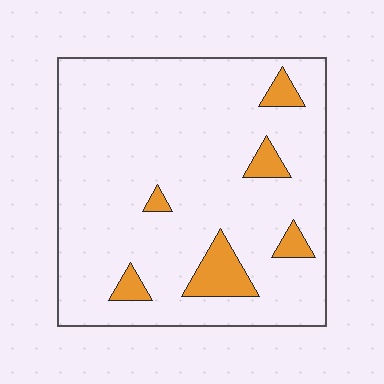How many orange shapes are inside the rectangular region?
6.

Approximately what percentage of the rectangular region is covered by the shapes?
Approximately 10%.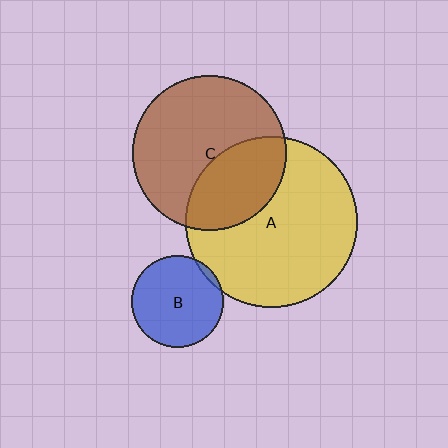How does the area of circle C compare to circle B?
Approximately 2.8 times.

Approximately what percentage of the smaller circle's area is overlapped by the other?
Approximately 5%.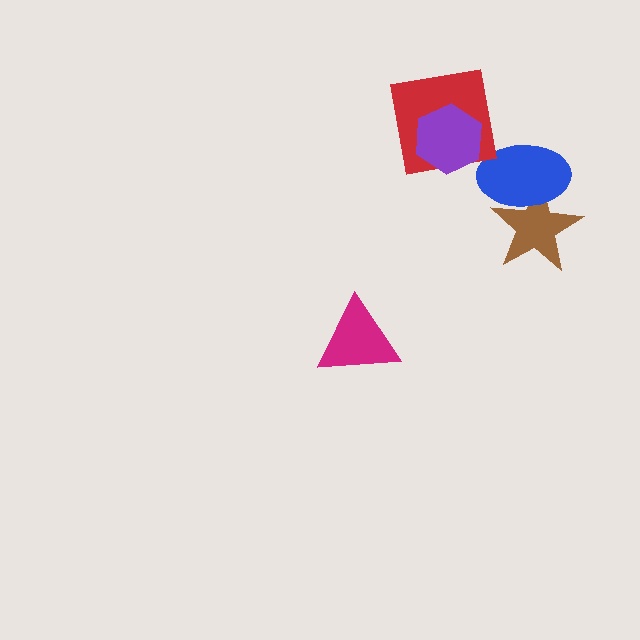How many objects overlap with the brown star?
1 object overlaps with the brown star.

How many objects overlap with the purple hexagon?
1 object overlaps with the purple hexagon.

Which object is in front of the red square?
The purple hexagon is in front of the red square.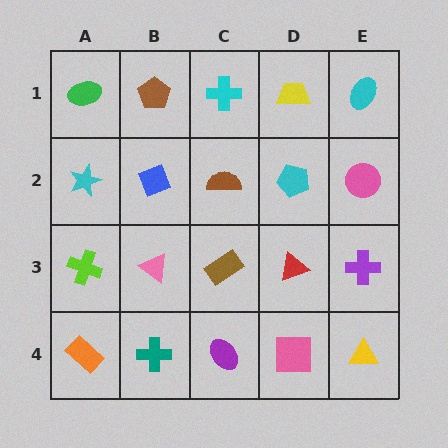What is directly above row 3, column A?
A cyan star.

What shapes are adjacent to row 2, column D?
A yellow trapezoid (row 1, column D), a red triangle (row 3, column D), a brown semicircle (row 2, column C), a pink circle (row 2, column E).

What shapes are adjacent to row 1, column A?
A cyan star (row 2, column A), a brown pentagon (row 1, column B).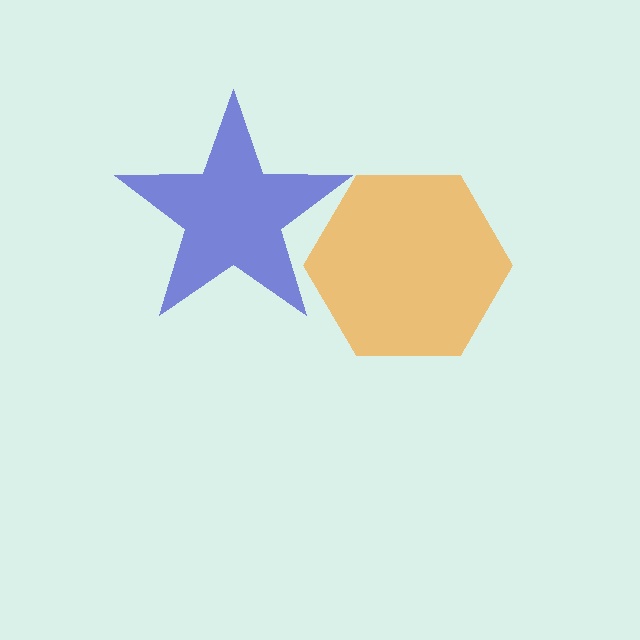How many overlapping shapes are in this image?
There are 2 overlapping shapes in the image.